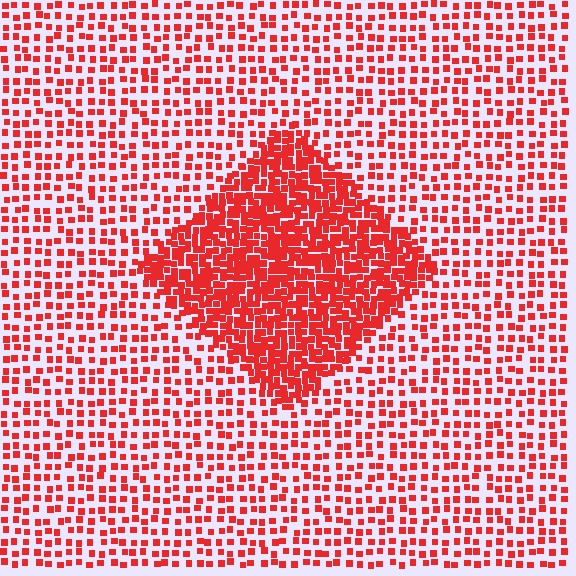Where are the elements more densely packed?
The elements are more densely packed inside the diamond boundary.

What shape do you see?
I see a diamond.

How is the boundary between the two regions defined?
The boundary is defined by a change in element density (approximately 2.5x ratio). All elements are the same color, size, and shape.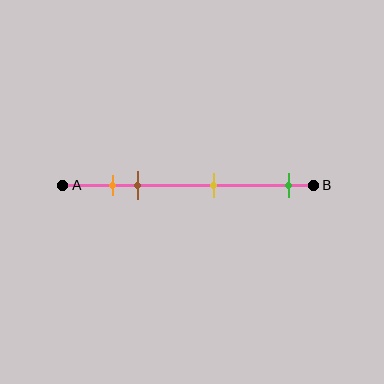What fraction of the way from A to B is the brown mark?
The brown mark is approximately 30% (0.3) of the way from A to B.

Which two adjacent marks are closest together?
The orange and brown marks are the closest adjacent pair.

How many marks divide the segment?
There are 4 marks dividing the segment.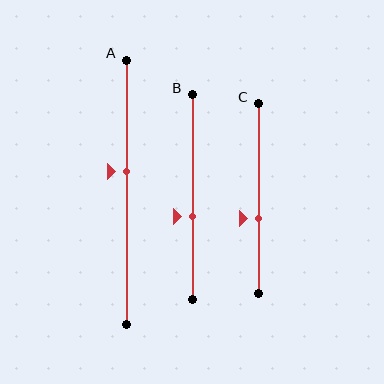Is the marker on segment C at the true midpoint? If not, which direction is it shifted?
No, the marker on segment C is shifted downward by about 10% of the segment length.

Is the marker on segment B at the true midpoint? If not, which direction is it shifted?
No, the marker on segment B is shifted downward by about 10% of the segment length.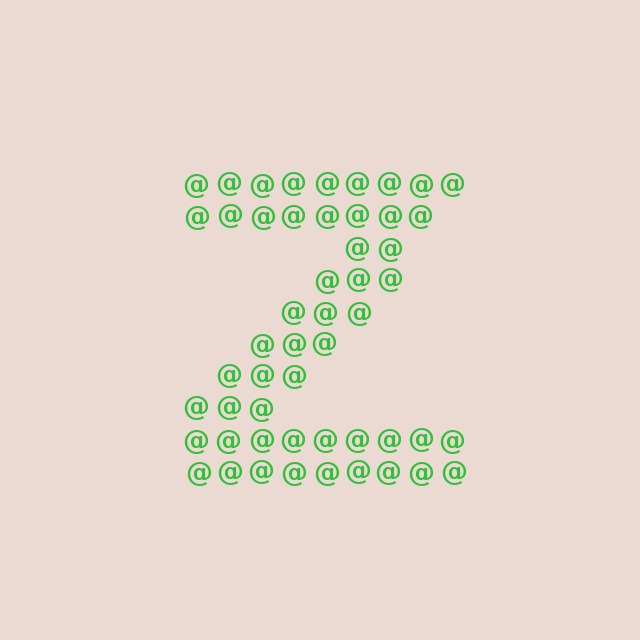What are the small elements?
The small elements are at signs.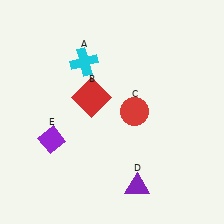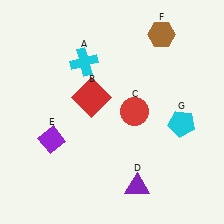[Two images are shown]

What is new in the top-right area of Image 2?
A brown hexagon (F) was added in the top-right area of Image 2.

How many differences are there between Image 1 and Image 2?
There are 2 differences between the two images.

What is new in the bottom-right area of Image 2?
A cyan pentagon (G) was added in the bottom-right area of Image 2.